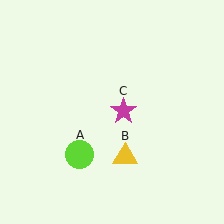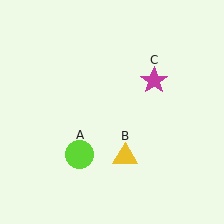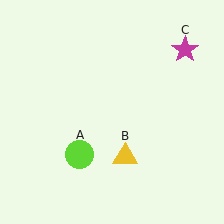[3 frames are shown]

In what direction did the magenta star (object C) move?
The magenta star (object C) moved up and to the right.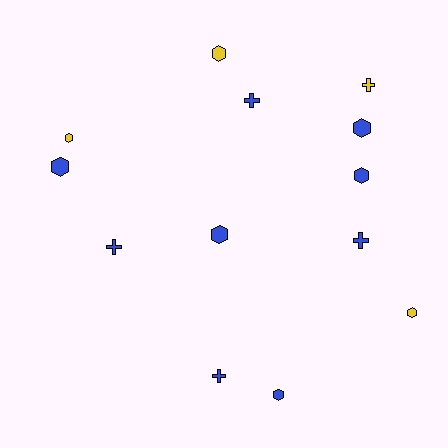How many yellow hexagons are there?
There are 3 yellow hexagons.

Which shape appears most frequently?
Hexagon, with 8 objects.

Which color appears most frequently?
Blue, with 9 objects.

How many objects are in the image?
There are 13 objects.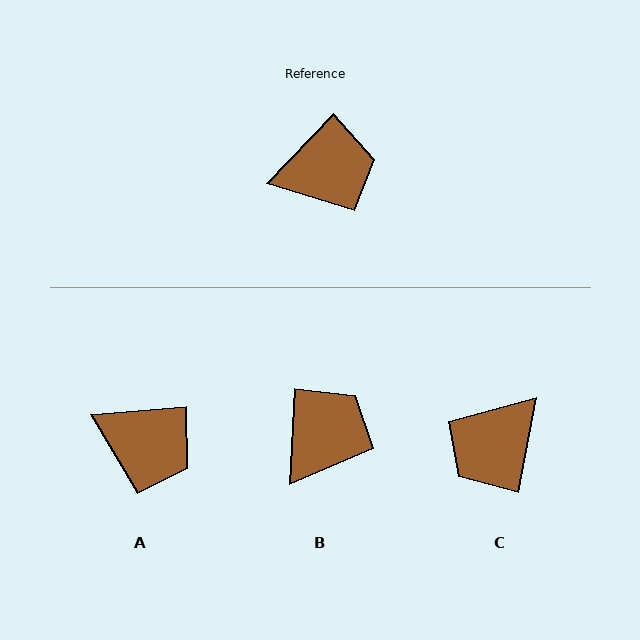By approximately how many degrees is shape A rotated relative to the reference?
Approximately 42 degrees clockwise.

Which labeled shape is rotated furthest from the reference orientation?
C, about 147 degrees away.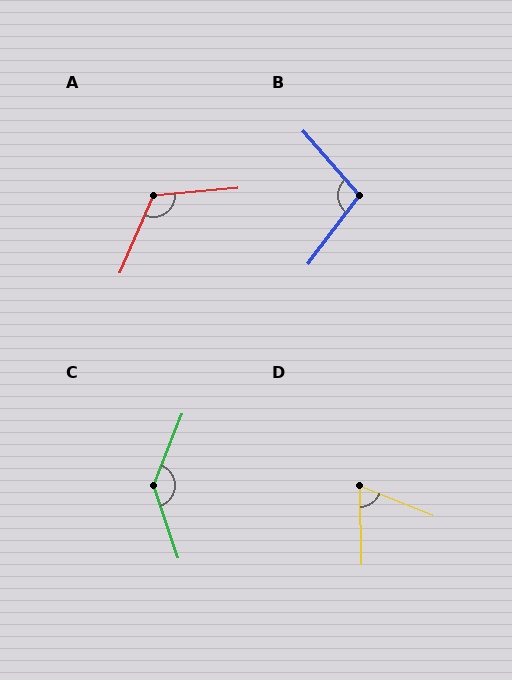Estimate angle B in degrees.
Approximately 102 degrees.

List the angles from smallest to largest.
D (68°), B (102°), A (119°), C (139°).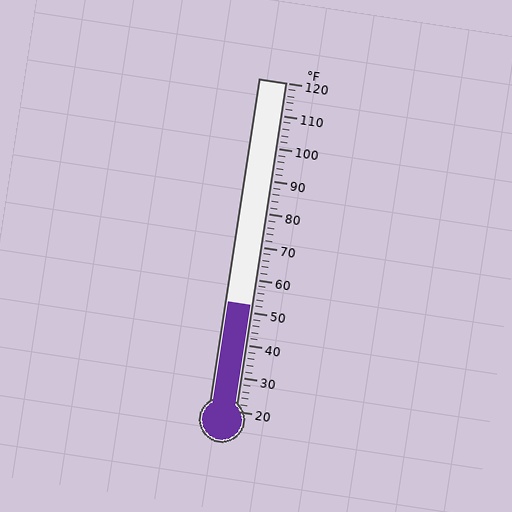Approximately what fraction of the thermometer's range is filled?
The thermometer is filled to approximately 30% of its range.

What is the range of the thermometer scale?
The thermometer scale ranges from 20°F to 120°F.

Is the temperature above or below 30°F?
The temperature is above 30°F.